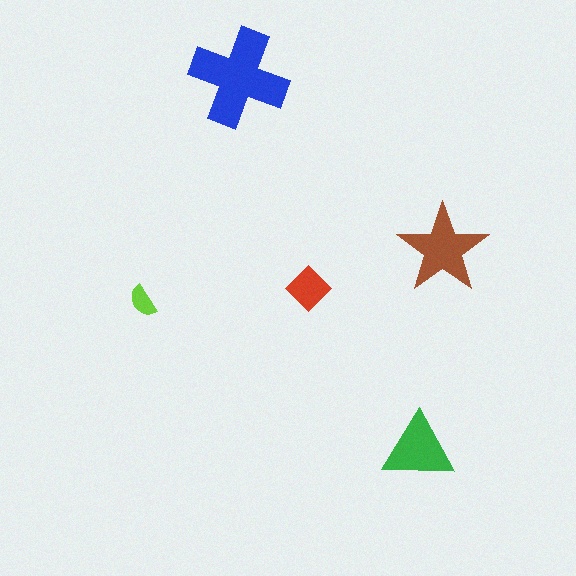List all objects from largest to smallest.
The blue cross, the brown star, the green triangle, the red diamond, the lime semicircle.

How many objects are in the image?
There are 5 objects in the image.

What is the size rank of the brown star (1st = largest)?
2nd.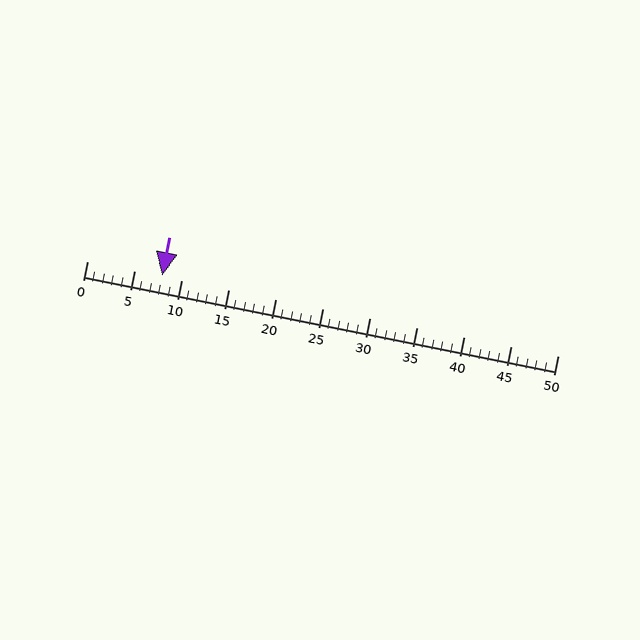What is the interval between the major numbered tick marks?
The major tick marks are spaced 5 units apart.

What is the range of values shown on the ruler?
The ruler shows values from 0 to 50.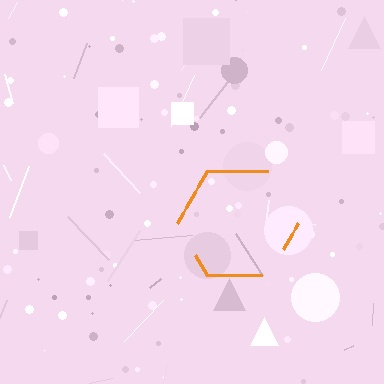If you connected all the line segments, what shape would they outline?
They would outline a hexagon.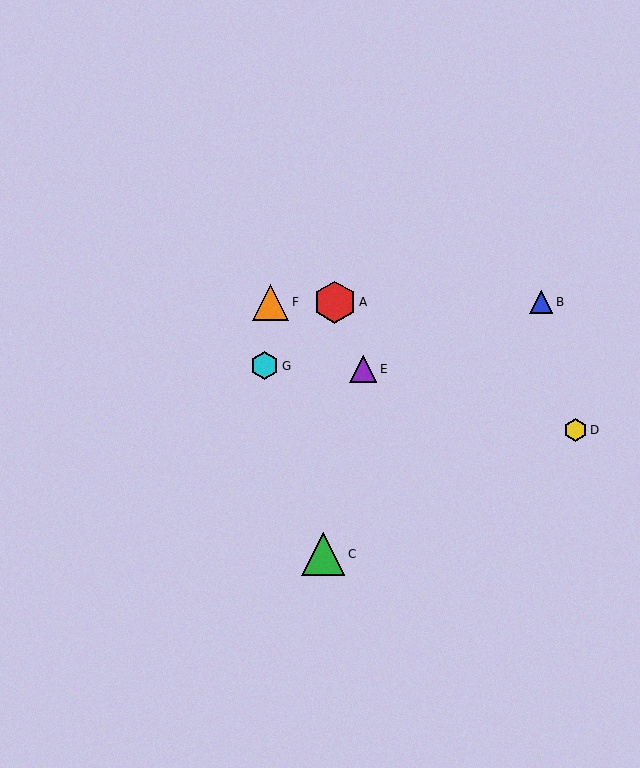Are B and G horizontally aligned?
No, B is at y≈302 and G is at y≈366.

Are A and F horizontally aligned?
Yes, both are at y≈302.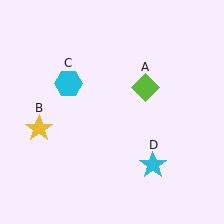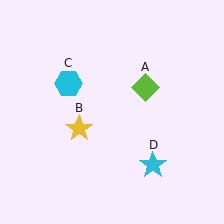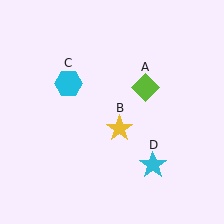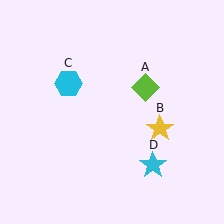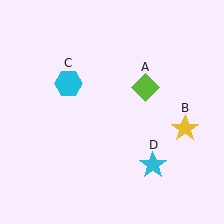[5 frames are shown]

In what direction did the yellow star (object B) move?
The yellow star (object B) moved right.